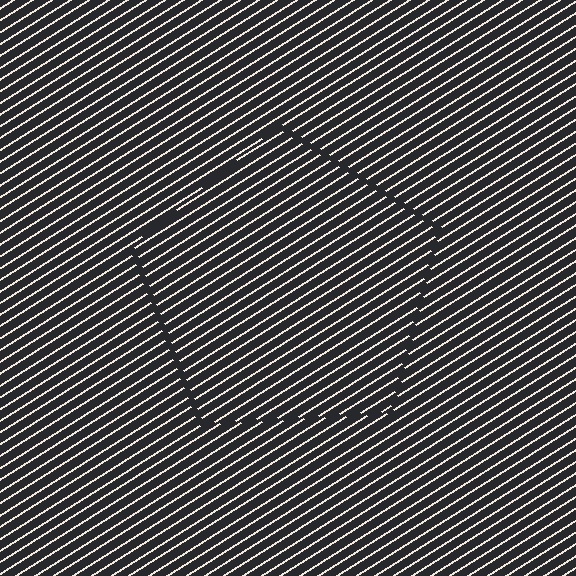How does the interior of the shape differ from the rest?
The interior of the shape contains the same grating, shifted by half a period — the contour is defined by the phase discontinuity where line-ends from the inner and outer gratings abut.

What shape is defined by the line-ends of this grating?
An illusory pentagon. The interior of the shape contains the same grating, shifted by half a period — the contour is defined by the phase discontinuity where line-ends from the inner and outer gratings abut.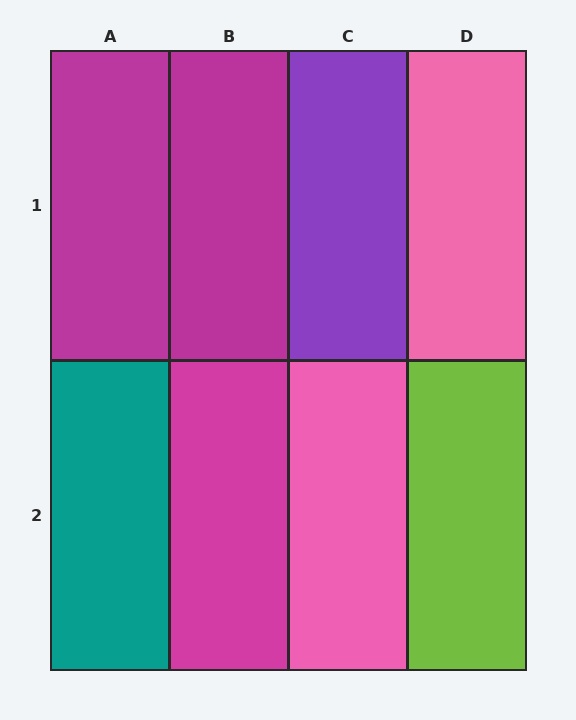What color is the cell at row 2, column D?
Lime.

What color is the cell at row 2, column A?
Teal.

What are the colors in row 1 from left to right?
Magenta, magenta, purple, pink.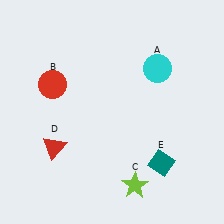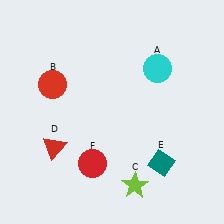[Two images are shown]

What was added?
A red circle (F) was added in Image 2.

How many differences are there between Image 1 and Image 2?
There is 1 difference between the two images.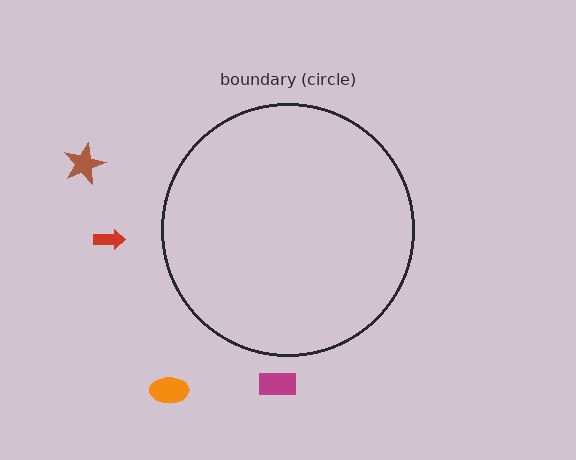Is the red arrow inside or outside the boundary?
Outside.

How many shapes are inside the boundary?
0 inside, 4 outside.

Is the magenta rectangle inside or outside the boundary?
Outside.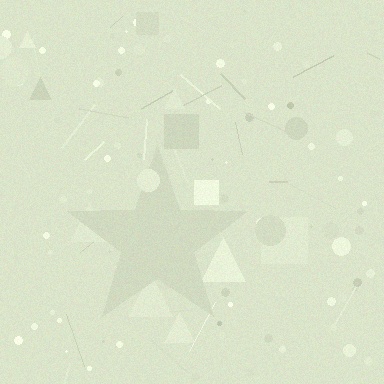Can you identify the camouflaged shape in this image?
The camouflaged shape is a star.